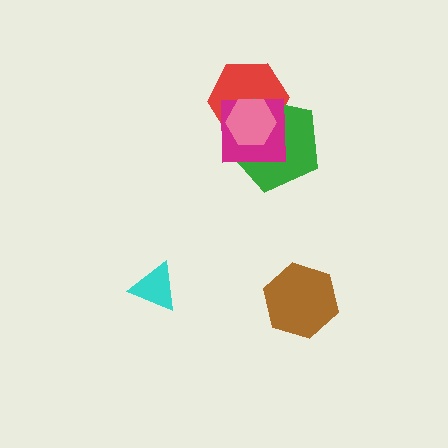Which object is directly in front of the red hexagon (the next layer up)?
The green pentagon is directly in front of the red hexagon.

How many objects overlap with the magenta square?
3 objects overlap with the magenta square.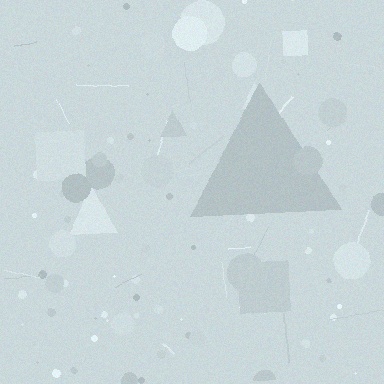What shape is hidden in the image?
A triangle is hidden in the image.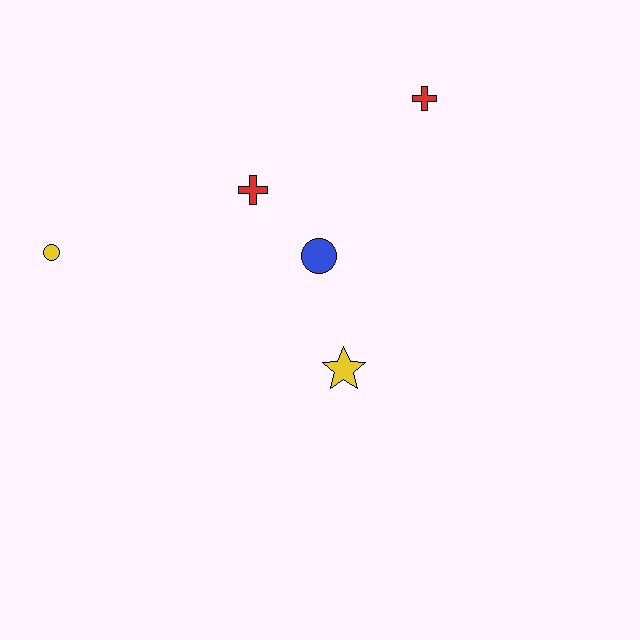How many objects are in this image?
There are 5 objects.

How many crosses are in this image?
There are 2 crosses.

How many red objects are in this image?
There are 2 red objects.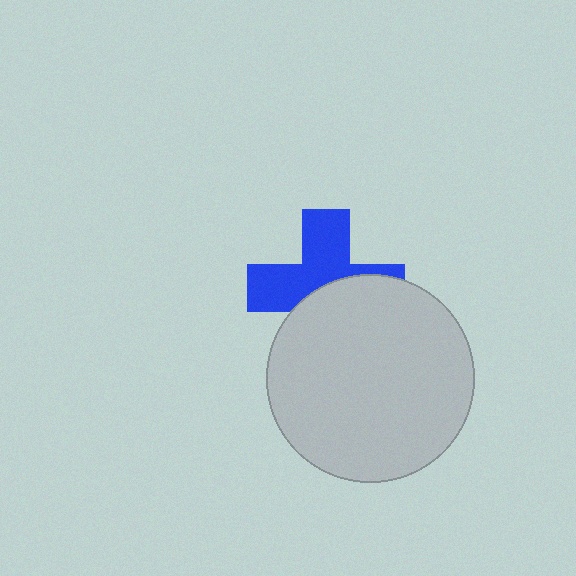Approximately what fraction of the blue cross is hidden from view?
Roughly 47% of the blue cross is hidden behind the light gray circle.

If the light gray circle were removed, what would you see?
You would see the complete blue cross.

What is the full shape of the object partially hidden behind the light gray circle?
The partially hidden object is a blue cross.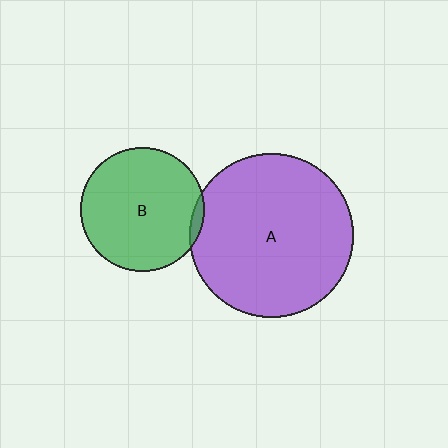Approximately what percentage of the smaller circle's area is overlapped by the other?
Approximately 5%.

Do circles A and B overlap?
Yes.